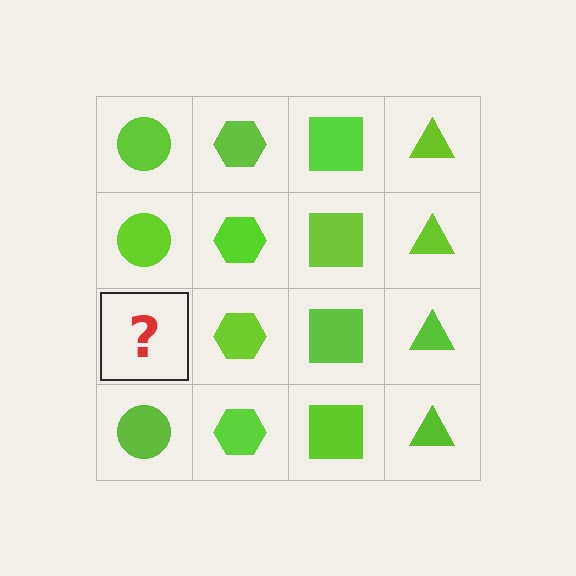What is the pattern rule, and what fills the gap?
The rule is that each column has a consistent shape. The gap should be filled with a lime circle.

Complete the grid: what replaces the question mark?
The question mark should be replaced with a lime circle.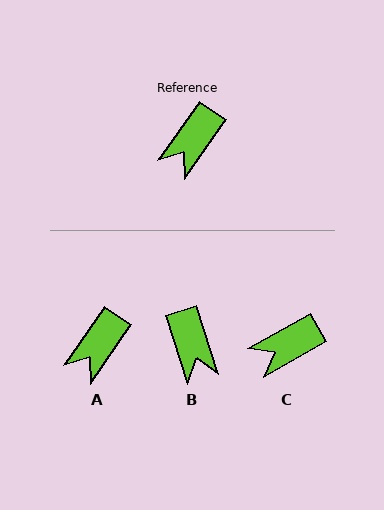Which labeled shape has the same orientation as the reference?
A.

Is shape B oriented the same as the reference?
No, it is off by about 53 degrees.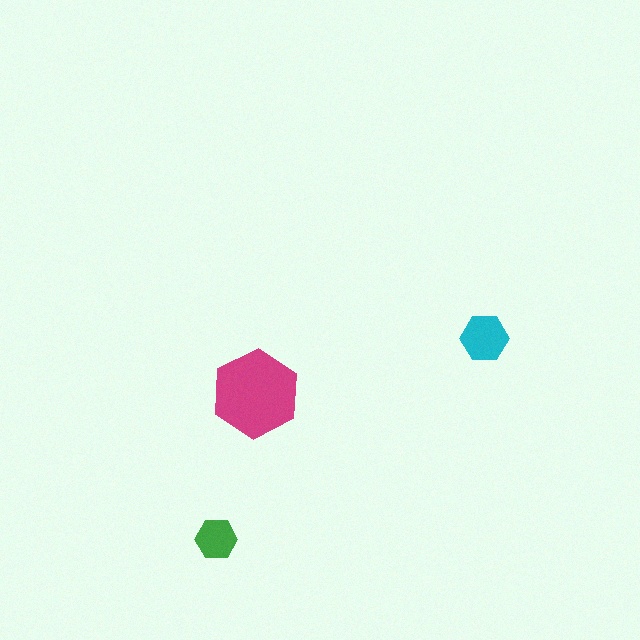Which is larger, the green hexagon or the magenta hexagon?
The magenta one.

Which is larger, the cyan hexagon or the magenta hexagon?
The magenta one.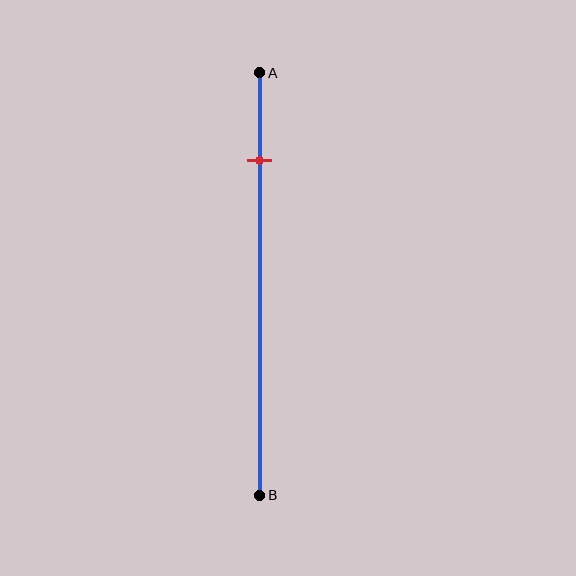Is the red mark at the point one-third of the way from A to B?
No, the mark is at about 20% from A, not at the 33% one-third point.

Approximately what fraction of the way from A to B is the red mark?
The red mark is approximately 20% of the way from A to B.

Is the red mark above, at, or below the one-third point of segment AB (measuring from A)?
The red mark is above the one-third point of segment AB.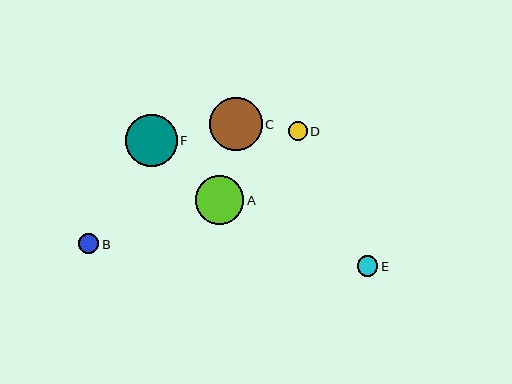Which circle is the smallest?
Circle D is the smallest with a size of approximately 19 pixels.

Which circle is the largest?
Circle C is the largest with a size of approximately 53 pixels.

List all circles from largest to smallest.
From largest to smallest: C, F, A, E, B, D.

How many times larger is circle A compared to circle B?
Circle A is approximately 2.4 times the size of circle B.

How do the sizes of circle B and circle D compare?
Circle B and circle D are approximately the same size.